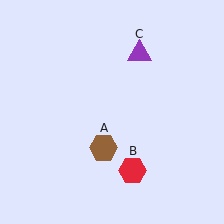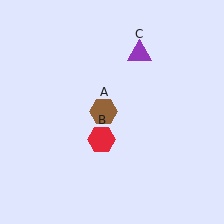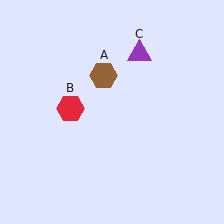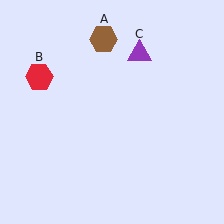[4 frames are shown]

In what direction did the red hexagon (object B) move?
The red hexagon (object B) moved up and to the left.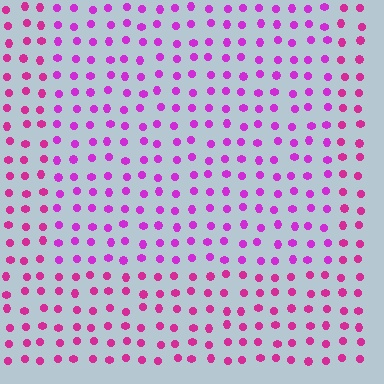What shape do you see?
I see a rectangle.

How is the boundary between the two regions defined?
The boundary is defined purely by a slight shift in hue (about 24 degrees). Spacing, size, and orientation are identical on both sides.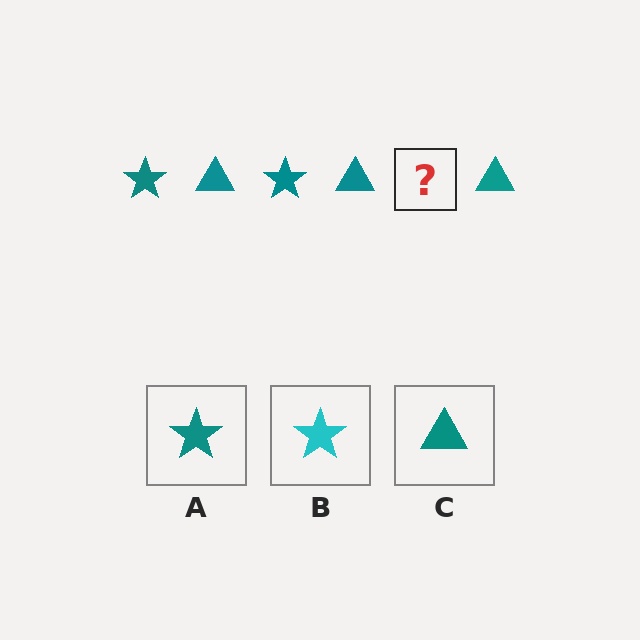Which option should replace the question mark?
Option A.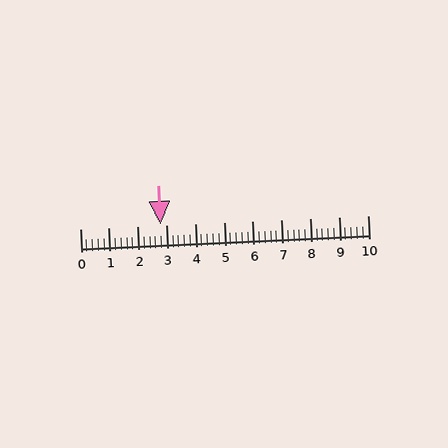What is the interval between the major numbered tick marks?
The major tick marks are spaced 1 units apart.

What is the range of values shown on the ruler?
The ruler shows values from 0 to 10.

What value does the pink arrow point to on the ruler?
The pink arrow points to approximately 2.8.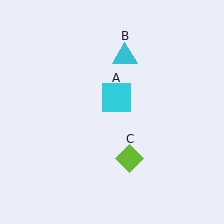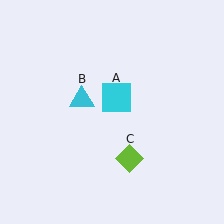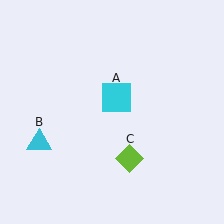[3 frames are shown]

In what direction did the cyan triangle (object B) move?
The cyan triangle (object B) moved down and to the left.